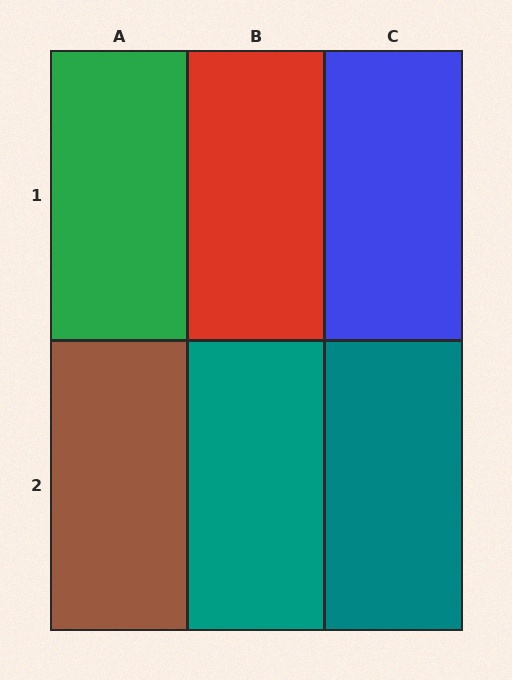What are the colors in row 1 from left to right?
Green, red, blue.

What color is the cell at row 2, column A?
Brown.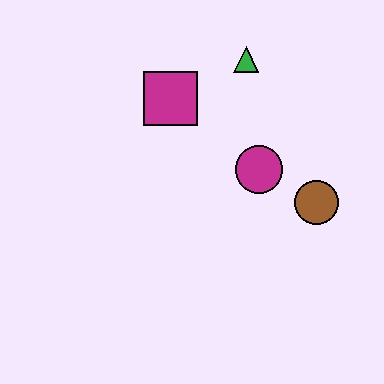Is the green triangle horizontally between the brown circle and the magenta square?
Yes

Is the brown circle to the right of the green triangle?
Yes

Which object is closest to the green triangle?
The magenta square is closest to the green triangle.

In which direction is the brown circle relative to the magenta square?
The brown circle is to the right of the magenta square.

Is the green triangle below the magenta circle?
No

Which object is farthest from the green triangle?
The brown circle is farthest from the green triangle.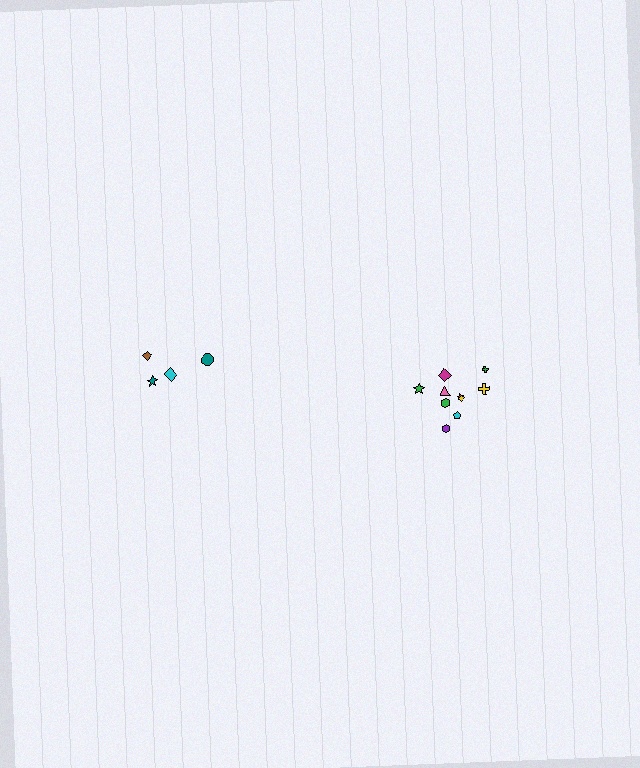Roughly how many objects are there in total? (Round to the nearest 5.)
Roughly 15 objects in total.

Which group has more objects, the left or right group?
The right group.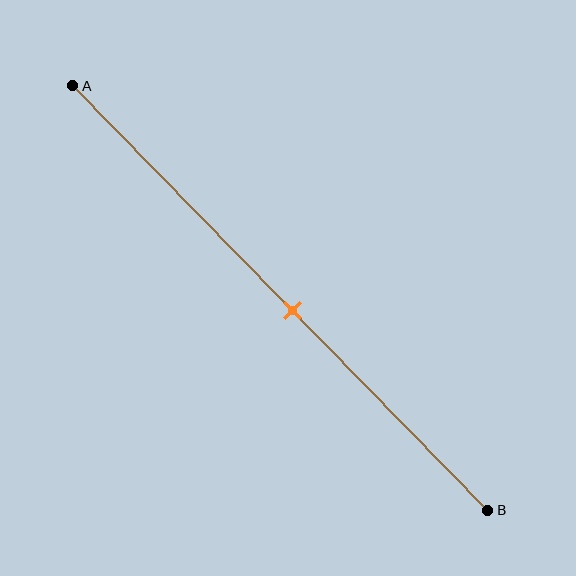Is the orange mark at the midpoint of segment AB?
Yes, the mark is approximately at the midpoint.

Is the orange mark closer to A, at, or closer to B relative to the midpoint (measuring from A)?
The orange mark is approximately at the midpoint of segment AB.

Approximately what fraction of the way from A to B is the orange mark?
The orange mark is approximately 55% of the way from A to B.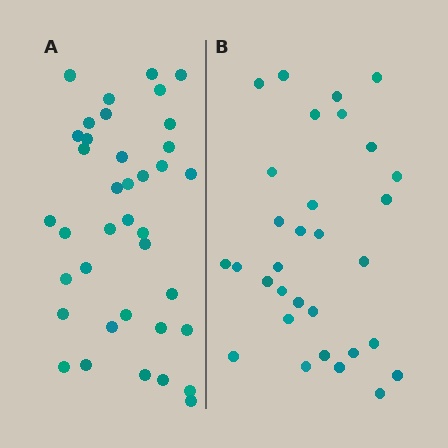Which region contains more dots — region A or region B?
Region A (the left region) has more dots.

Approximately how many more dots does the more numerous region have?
Region A has roughly 8 or so more dots than region B.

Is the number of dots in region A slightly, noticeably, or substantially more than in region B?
Region A has only slightly more — the two regions are fairly close. The ratio is roughly 1.2 to 1.